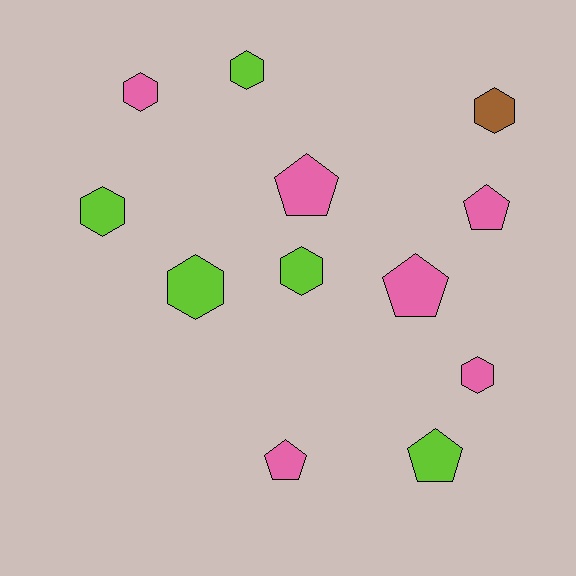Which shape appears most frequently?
Hexagon, with 7 objects.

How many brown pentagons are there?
There are no brown pentagons.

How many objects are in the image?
There are 12 objects.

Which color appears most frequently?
Pink, with 6 objects.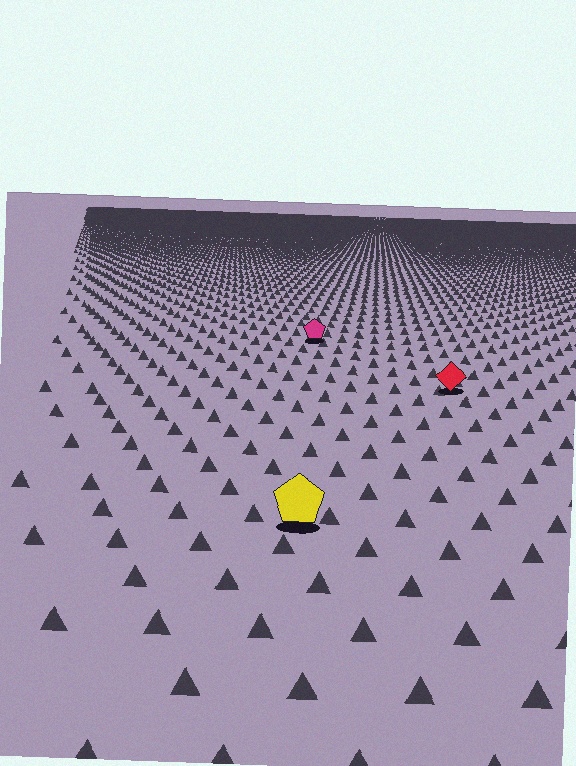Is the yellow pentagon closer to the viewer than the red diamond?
Yes. The yellow pentagon is closer — you can tell from the texture gradient: the ground texture is coarser near it.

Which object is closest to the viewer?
The yellow pentagon is closest. The texture marks near it are larger and more spread out.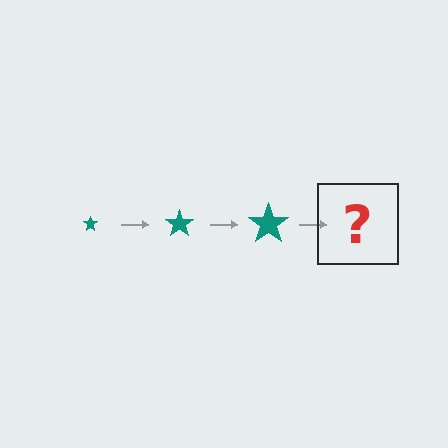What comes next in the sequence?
The next element should be a teal star, larger than the previous one.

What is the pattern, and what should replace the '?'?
The pattern is that the star gets progressively larger each step. The '?' should be a teal star, larger than the previous one.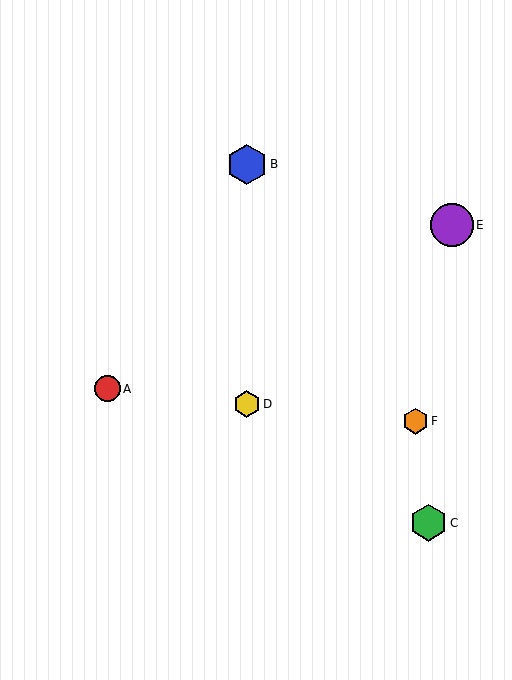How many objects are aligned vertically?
2 objects (B, D) are aligned vertically.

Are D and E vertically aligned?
No, D is at x≈247 and E is at x≈452.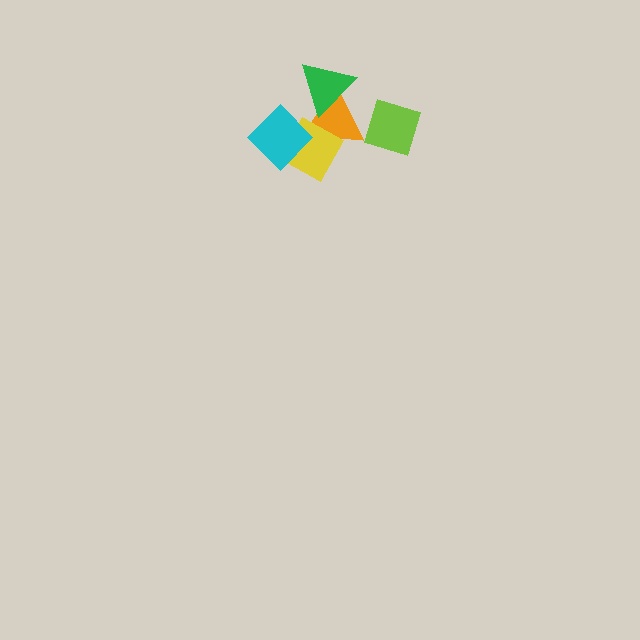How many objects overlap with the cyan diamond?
2 objects overlap with the cyan diamond.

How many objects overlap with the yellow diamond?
2 objects overlap with the yellow diamond.